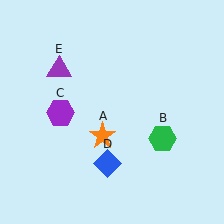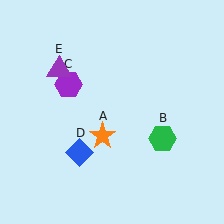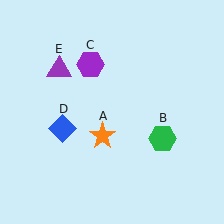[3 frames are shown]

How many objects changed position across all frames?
2 objects changed position: purple hexagon (object C), blue diamond (object D).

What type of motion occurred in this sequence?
The purple hexagon (object C), blue diamond (object D) rotated clockwise around the center of the scene.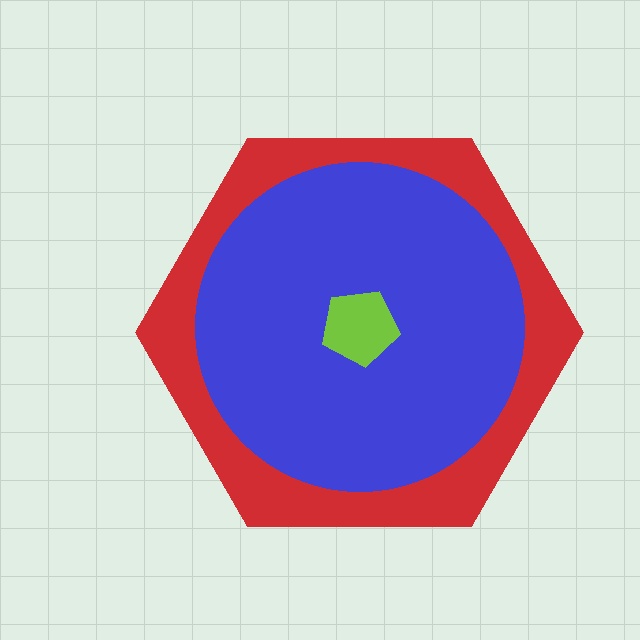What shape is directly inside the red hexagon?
The blue circle.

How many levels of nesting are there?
3.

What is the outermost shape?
The red hexagon.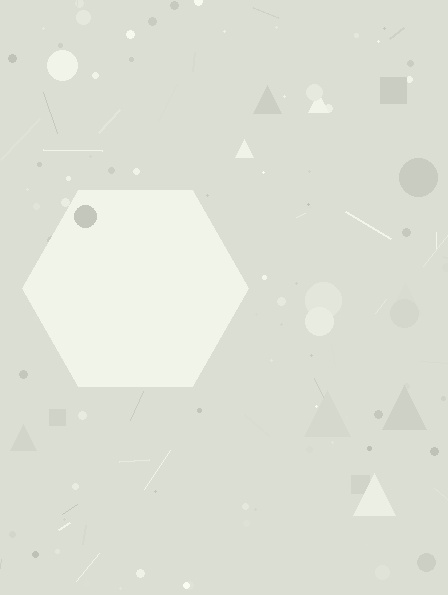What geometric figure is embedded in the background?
A hexagon is embedded in the background.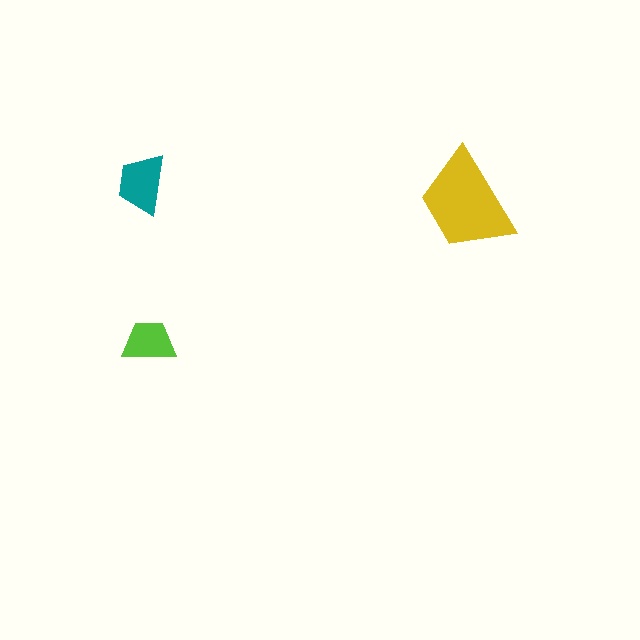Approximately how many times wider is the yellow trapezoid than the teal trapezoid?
About 1.5 times wider.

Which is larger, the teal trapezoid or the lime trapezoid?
The teal one.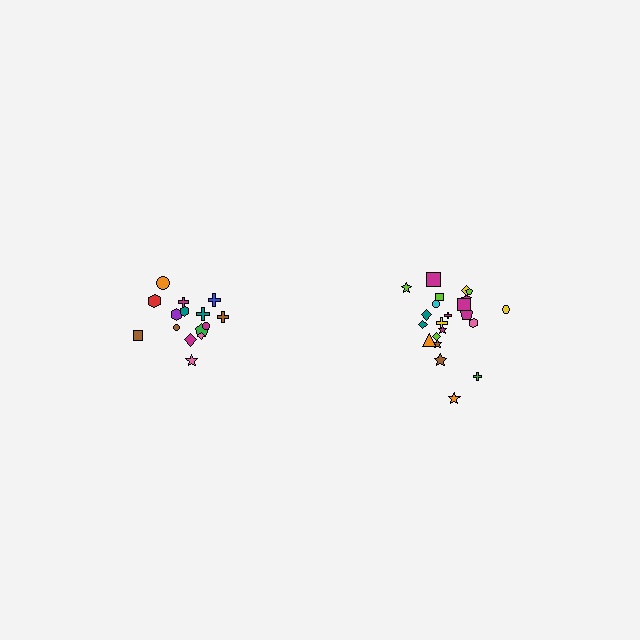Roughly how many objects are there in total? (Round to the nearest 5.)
Roughly 35 objects in total.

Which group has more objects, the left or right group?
The right group.